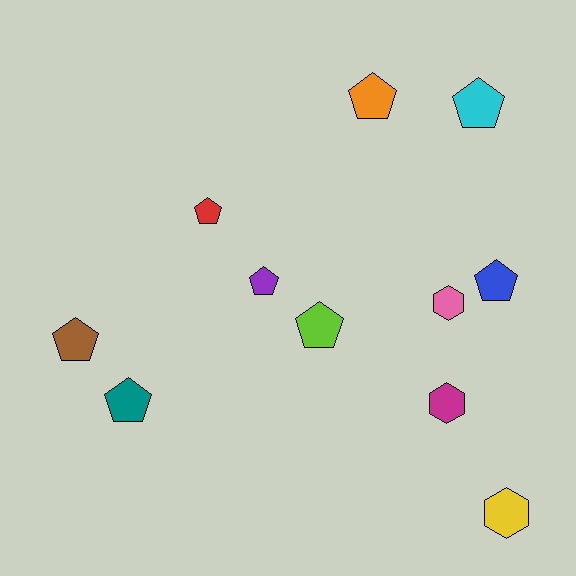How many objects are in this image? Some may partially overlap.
There are 11 objects.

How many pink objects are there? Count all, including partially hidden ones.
There is 1 pink object.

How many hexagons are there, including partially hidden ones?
There are 3 hexagons.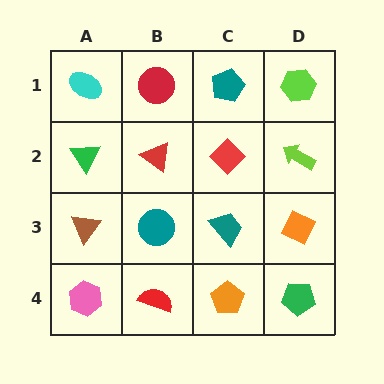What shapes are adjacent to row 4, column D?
An orange diamond (row 3, column D), an orange pentagon (row 4, column C).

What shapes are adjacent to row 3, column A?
A green triangle (row 2, column A), a pink hexagon (row 4, column A), a teal circle (row 3, column B).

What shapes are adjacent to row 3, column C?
A red diamond (row 2, column C), an orange pentagon (row 4, column C), a teal circle (row 3, column B), an orange diamond (row 3, column D).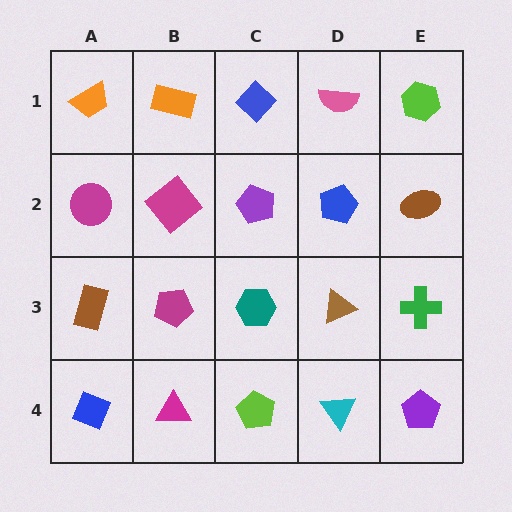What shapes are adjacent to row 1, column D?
A blue pentagon (row 2, column D), a blue diamond (row 1, column C), a lime hexagon (row 1, column E).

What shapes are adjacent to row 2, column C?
A blue diamond (row 1, column C), a teal hexagon (row 3, column C), a magenta diamond (row 2, column B), a blue pentagon (row 2, column D).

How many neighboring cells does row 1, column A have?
2.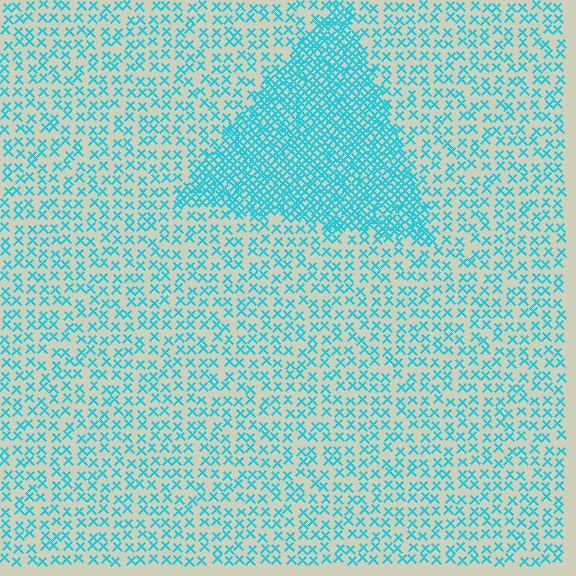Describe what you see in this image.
The image contains small cyan elements arranged at two different densities. A triangle-shaped region is visible where the elements are more densely packed than the surrounding area.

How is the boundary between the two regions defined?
The boundary is defined by a change in element density (approximately 2.6x ratio). All elements are the same color, size, and shape.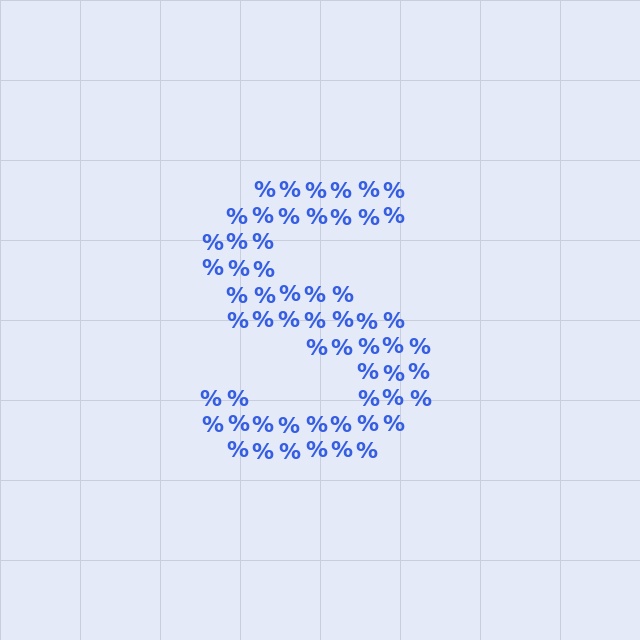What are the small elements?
The small elements are percent signs.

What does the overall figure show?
The overall figure shows the letter S.